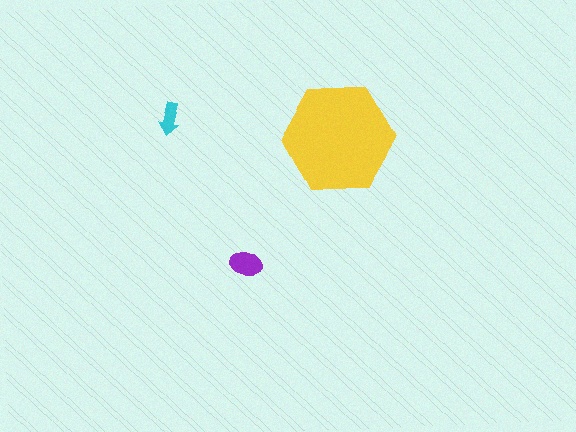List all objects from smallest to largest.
The cyan arrow, the purple ellipse, the yellow hexagon.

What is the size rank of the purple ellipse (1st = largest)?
2nd.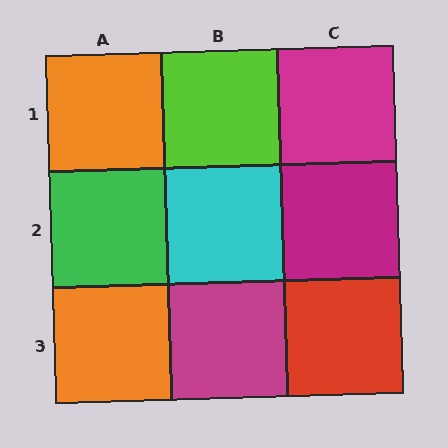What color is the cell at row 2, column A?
Green.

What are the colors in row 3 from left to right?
Orange, magenta, red.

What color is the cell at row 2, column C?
Magenta.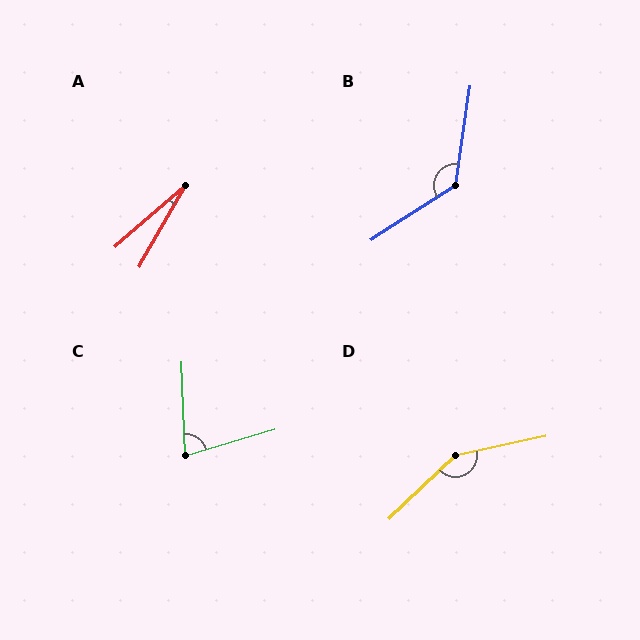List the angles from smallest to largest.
A (19°), C (75°), B (131°), D (149°).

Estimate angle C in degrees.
Approximately 75 degrees.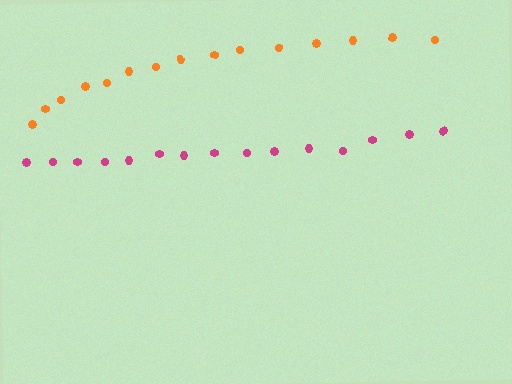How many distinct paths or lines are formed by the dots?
There are 2 distinct paths.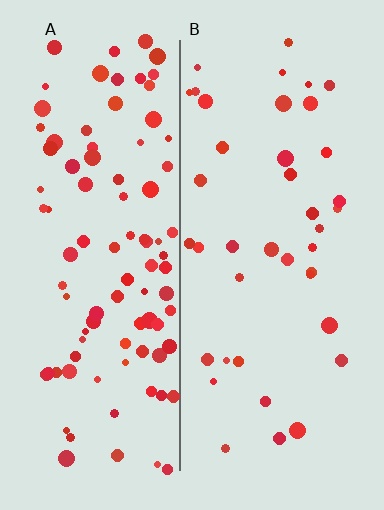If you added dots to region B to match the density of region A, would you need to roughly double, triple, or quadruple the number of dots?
Approximately double.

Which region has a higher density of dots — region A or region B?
A (the left).